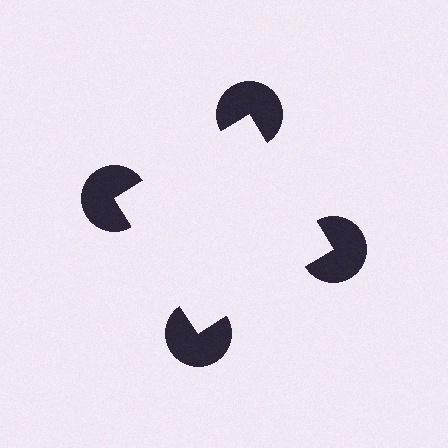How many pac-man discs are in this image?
There are 4 — one at each vertex of the illusory square.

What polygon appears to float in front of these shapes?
An illusory square — its edges are inferred from the aligned wedge cuts in the pac-man discs, not physically drawn.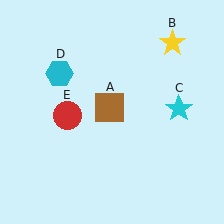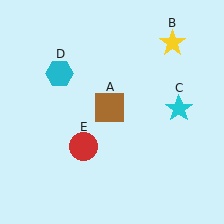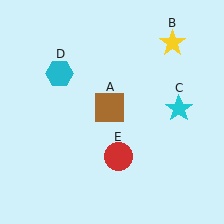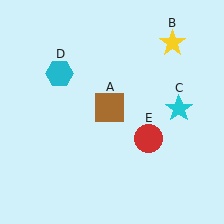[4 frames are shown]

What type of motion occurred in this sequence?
The red circle (object E) rotated counterclockwise around the center of the scene.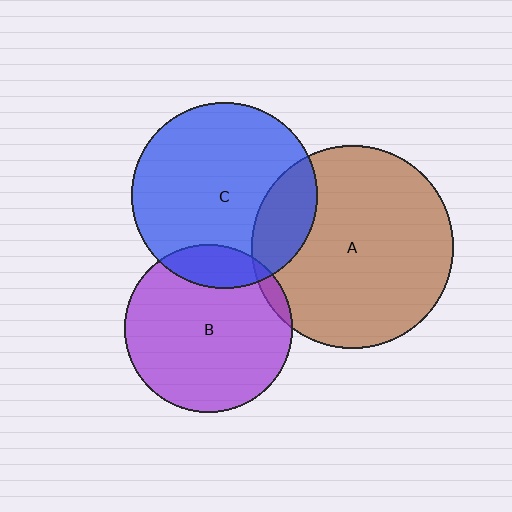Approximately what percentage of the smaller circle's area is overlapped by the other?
Approximately 15%.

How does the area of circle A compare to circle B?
Approximately 1.5 times.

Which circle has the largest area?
Circle A (brown).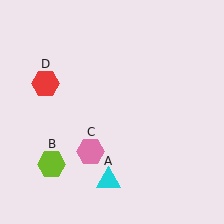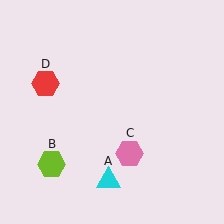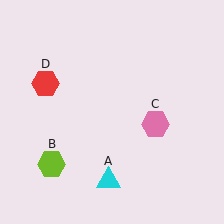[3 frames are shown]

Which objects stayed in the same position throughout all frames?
Cyan triangle (object A) and lime hexagon (object B) and red hexagon (object D) remained stationary.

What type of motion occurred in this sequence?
The pink hexagon (object C) rotated counterclockwise around the center of the scene.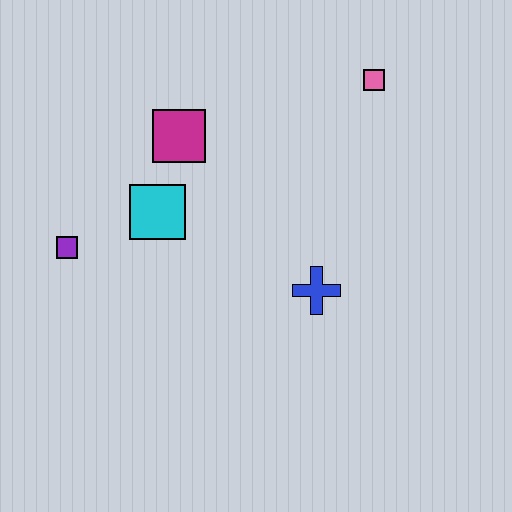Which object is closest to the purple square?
The cyan square is closest to the purple square.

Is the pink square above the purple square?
Yes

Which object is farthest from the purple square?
The pink square is farthest from the purple square.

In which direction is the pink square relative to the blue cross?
The pink square is above the blue cross.